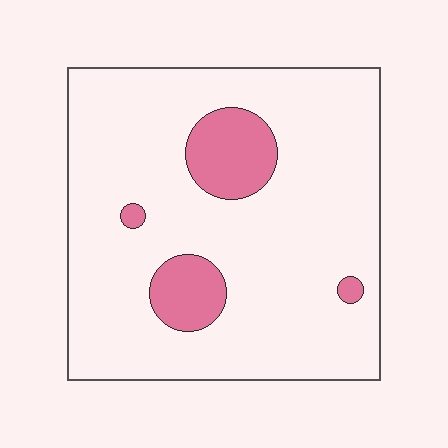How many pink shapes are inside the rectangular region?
4.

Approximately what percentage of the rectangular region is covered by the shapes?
Approximately 15%.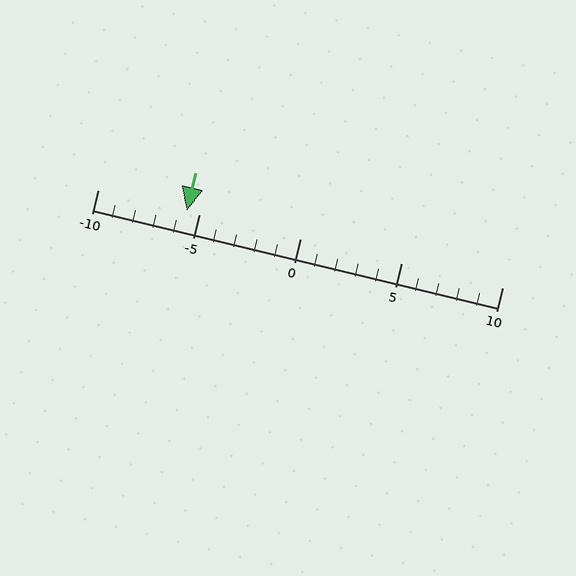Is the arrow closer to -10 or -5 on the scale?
The arrow is closer to -5.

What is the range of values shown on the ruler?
The ruler shows values from -10 to 10.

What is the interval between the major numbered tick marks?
The major tick marks are spaced 5 units apart.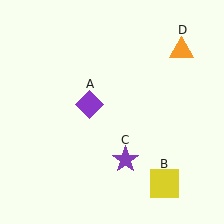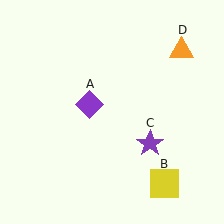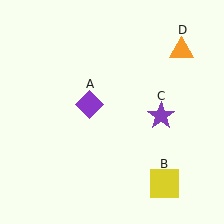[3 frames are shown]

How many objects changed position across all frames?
1 object changed position: purple star (object C).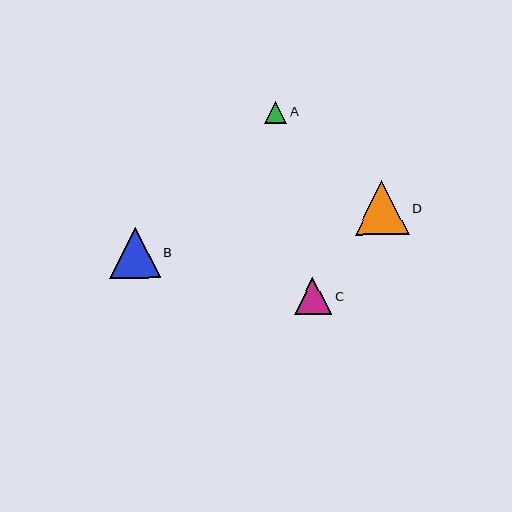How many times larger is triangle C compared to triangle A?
Triangle C is approximately 1.6 times the size of triangle A.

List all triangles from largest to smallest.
From largest to smallest: D, B, C, A.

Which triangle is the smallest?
Triangle A is the smallest with a size of approximately 22 pixels.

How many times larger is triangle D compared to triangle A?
Triangle D is approximately 2.4 times the size of triangle A.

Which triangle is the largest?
Triangle D is the largest with a size of approximately 54 pixels.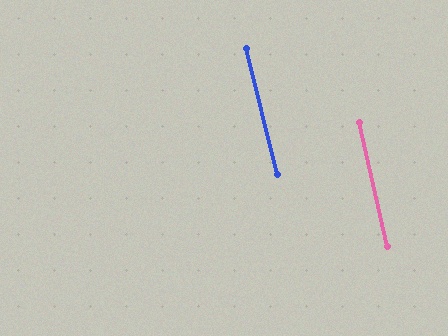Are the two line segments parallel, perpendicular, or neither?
Parallel — their directions differ by only 1.1°.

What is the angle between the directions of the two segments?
Approximately 1 degree.